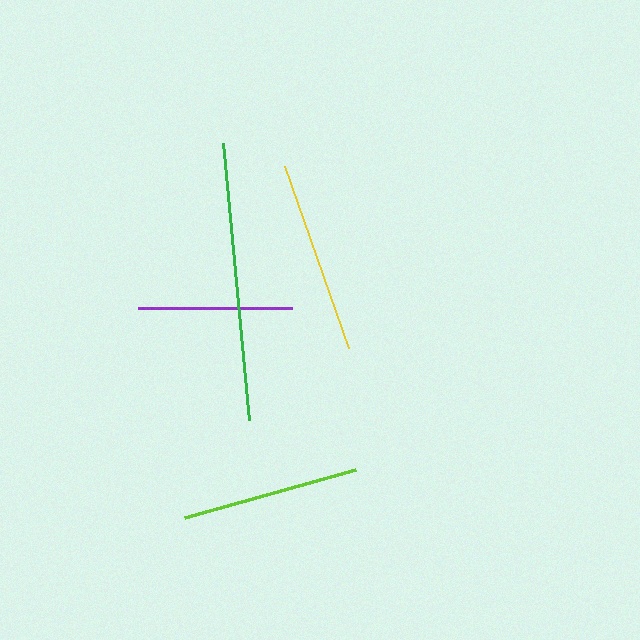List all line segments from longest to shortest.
From longest to shortest: green, yellow, lime, purple.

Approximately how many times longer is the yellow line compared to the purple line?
The yellow line is approximately 1.3 times the length of the purple line.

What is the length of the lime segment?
The lime segment is approximately 177 pixels long.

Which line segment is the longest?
The green line is the longest at approximately 278 pixels.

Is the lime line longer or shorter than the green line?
The green line is longer than the lime line.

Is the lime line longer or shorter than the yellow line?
The yellow line is longer than the lime line.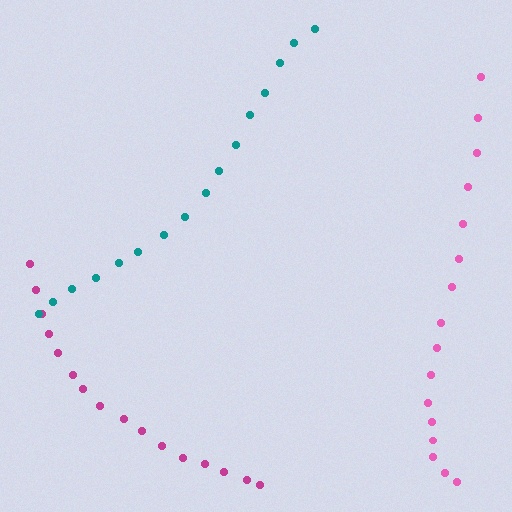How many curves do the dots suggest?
There are 3 distinct paths.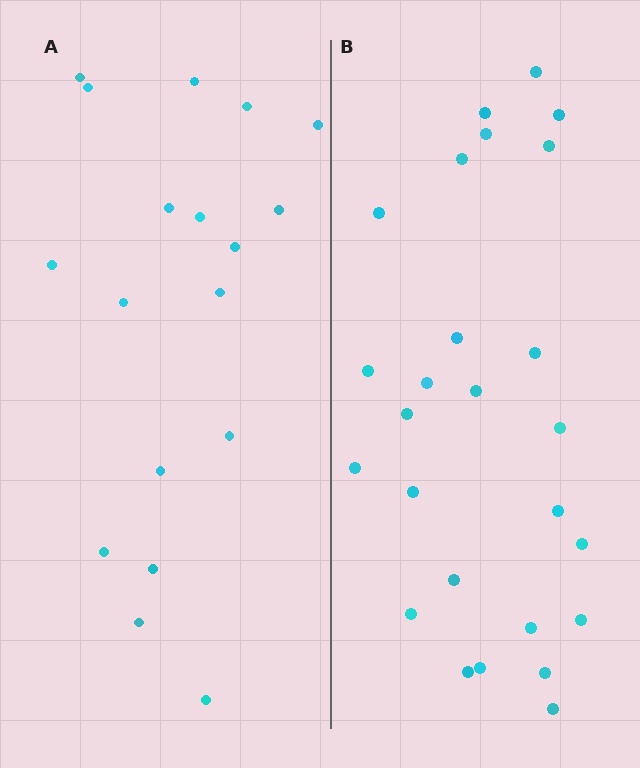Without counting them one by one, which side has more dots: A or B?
Region B (the right region) has more dots.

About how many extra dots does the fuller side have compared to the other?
Region B has roughly 8 or so more dots than region A.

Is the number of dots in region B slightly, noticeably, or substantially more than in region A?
Region B has noticeably more, but not dramatically so. The ratio is roughly 1.4 to 1.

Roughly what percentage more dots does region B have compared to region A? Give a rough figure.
About 45% more.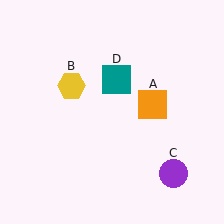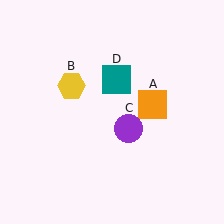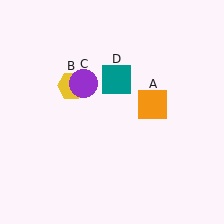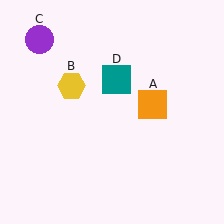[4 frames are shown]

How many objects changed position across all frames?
1 object changed position: purple circle (object C).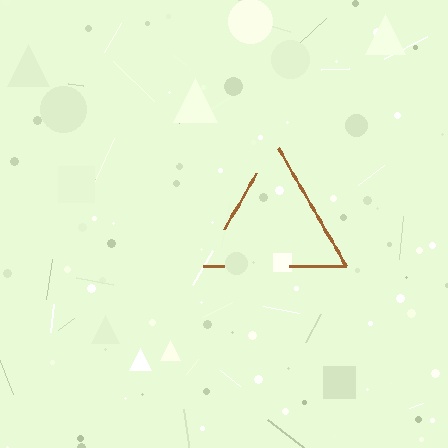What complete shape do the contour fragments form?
The contour fragments form a triangle.